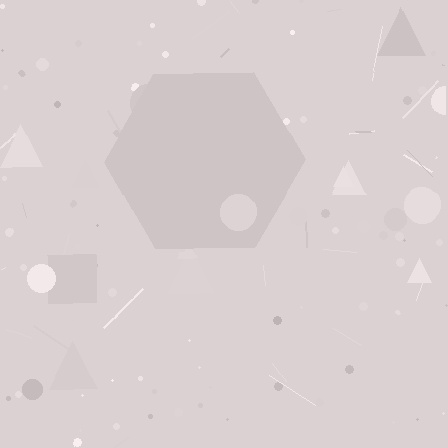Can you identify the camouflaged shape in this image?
The camouflaged shape is a hexagon.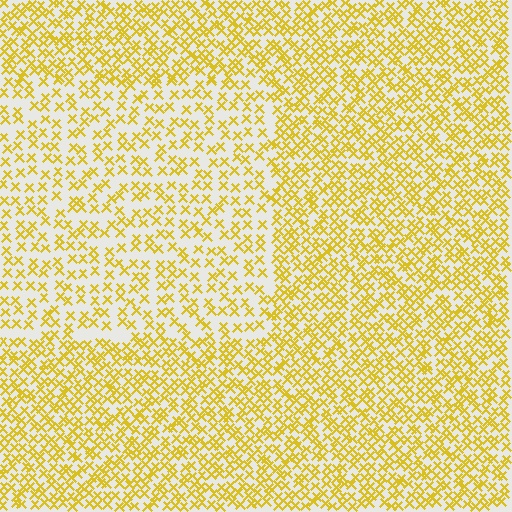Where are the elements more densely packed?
The elements are more densely packed outside the rectangle boundary.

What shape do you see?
I see a rectangle.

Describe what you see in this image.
The image contains small yellow elements arranged at two different densities. A rectangle-shaped region is visible where the elements are less densely packed than the surrounding area.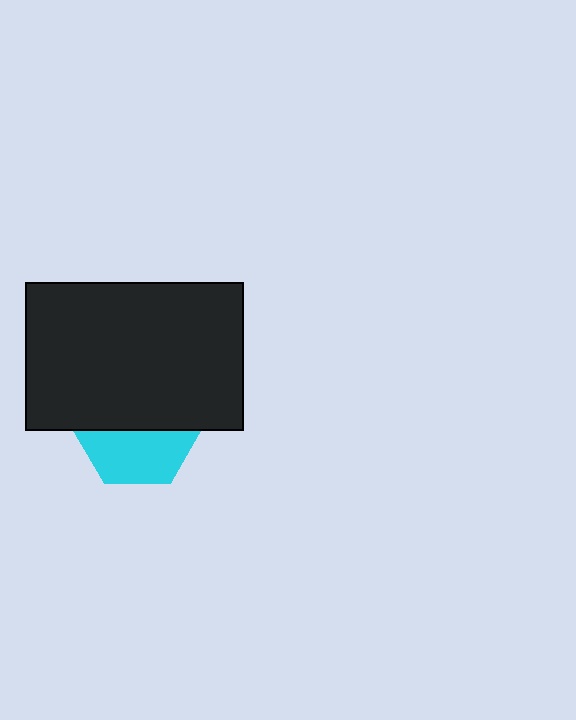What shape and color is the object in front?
The object in front is a black rectangle.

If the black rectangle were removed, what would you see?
You would see the complete cyan hexagon.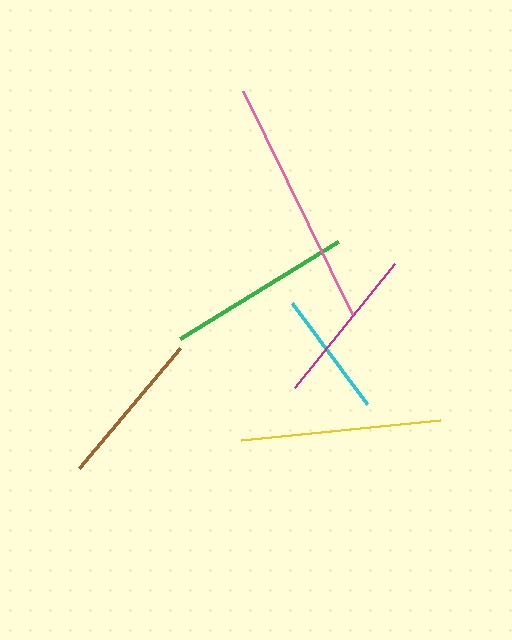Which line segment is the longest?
The pink line is the longest at approximately 249 pixels.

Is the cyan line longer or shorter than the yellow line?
The yellow line is longer than the cyan line.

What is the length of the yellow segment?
The yellow segment is approximately 200 pixels long.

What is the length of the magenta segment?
The magenta segment is approximately 159 pixels long.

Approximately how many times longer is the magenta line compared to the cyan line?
The magenta line is approximately 1.3 times the length of the cyan line.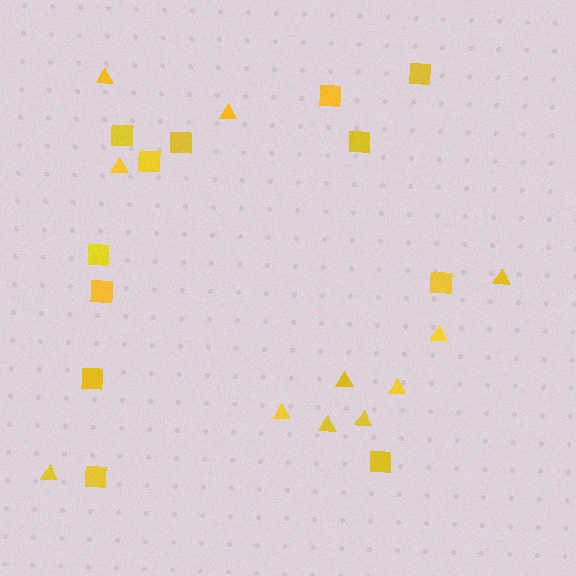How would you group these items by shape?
There are 2 groups: one group of squares (12) and one group of triangles (11).